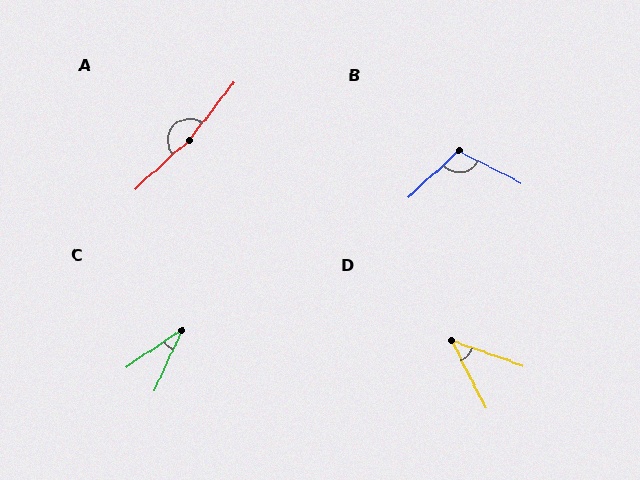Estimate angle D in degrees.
Approximately 44 degrees.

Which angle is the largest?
A, at approximately 170 degrees.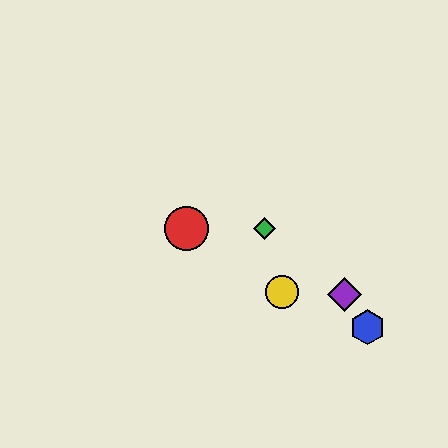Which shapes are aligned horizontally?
The red circle, the green diamond are aligned horizontally.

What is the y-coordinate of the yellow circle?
The yellow circle is at y≈292.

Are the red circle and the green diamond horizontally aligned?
Yes, both are at y≈229.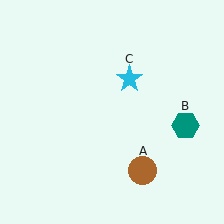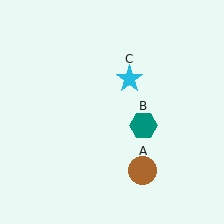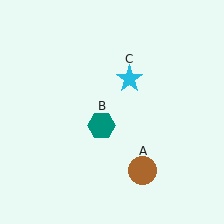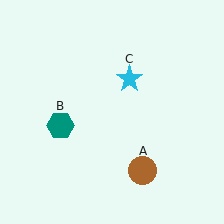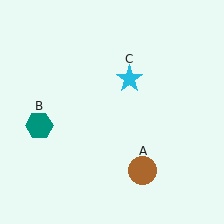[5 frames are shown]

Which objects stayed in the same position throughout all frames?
Brown circle (object A) and cyan star (object C) remained stationary.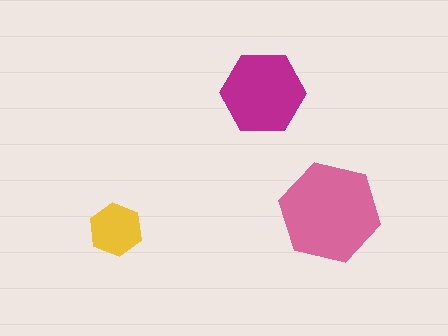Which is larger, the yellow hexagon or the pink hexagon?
The pink one.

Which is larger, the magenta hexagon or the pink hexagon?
The pink one.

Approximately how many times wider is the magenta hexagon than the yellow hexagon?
About 1.5 times wider.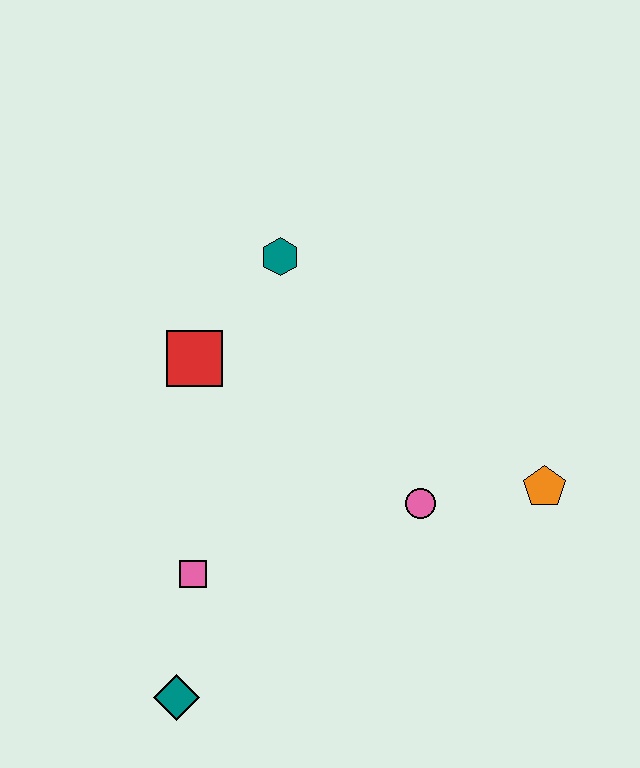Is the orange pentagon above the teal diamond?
Yes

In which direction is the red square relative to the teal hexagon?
The red square is below the teal hexagon.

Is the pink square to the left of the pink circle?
Yes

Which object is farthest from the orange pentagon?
The teal diamond is farthest from the orange pentagon.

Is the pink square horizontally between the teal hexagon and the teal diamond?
Yes